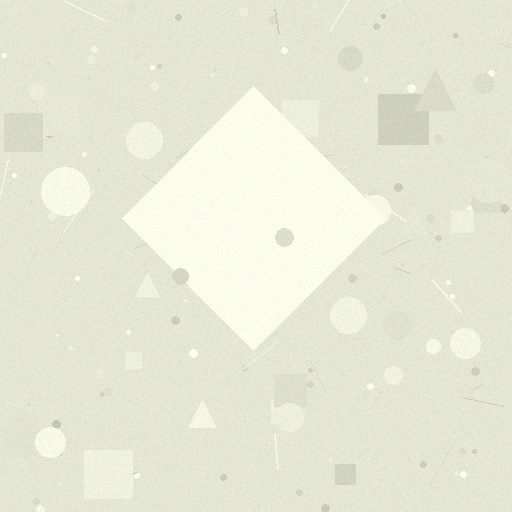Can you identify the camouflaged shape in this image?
The camouflaged shape is a diamond.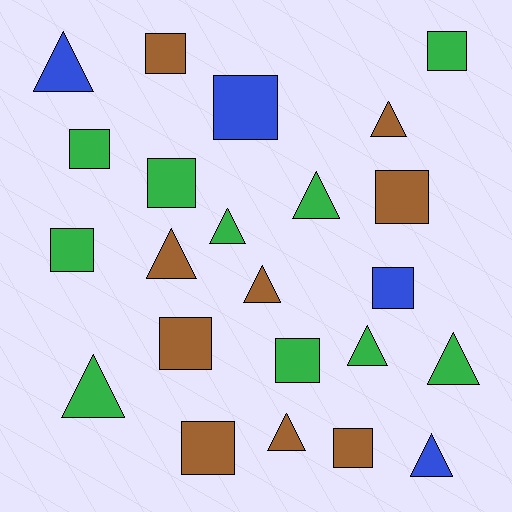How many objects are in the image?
There are 23 objects.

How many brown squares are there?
There are 5 brown squares.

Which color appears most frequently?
Green, with 10 objects.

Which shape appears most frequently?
Square, with 12 objects.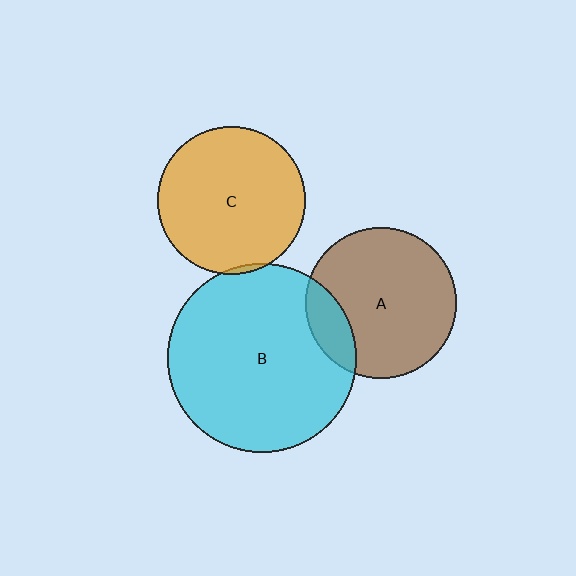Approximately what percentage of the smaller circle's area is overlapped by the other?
Approximately 15%.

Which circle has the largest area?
Circle B (cyan).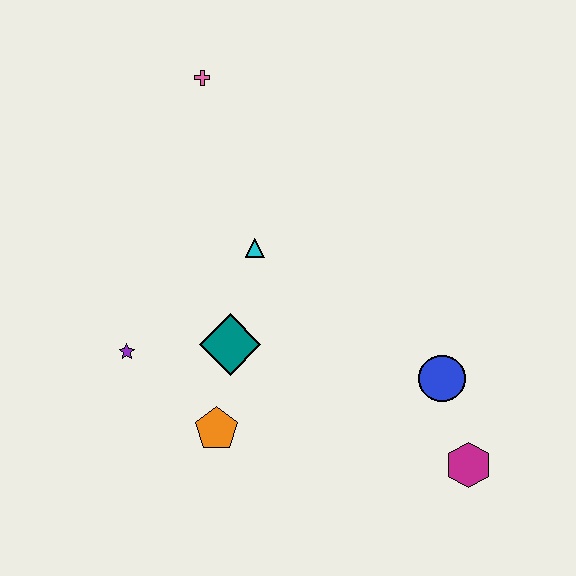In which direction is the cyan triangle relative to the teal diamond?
The cyan triangle is above the teal diamond.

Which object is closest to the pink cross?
The cyan triangle is closest to the pink cross.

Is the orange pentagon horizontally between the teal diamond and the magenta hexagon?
No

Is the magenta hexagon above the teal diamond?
No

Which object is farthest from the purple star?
The magenta hexagon is farthest from the purple star.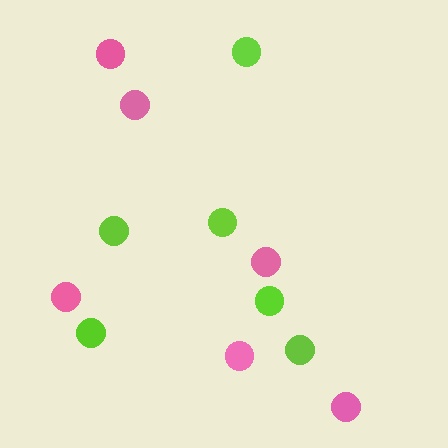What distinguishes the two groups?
There are 2 groups: one group of lime circles (6) and one group of pink circles (6).